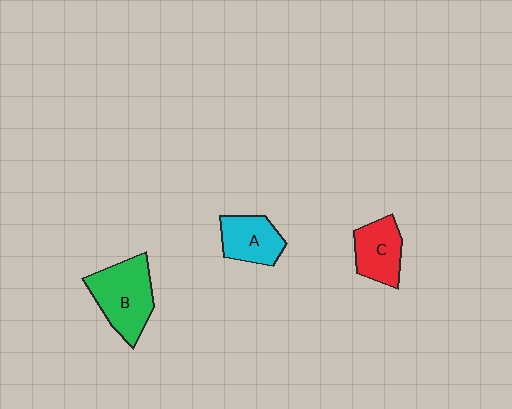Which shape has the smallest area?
Shape A (cyan).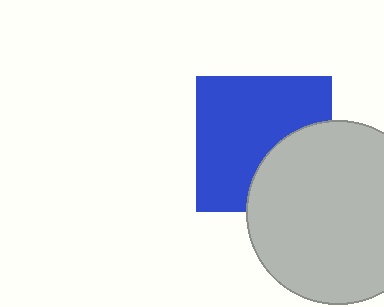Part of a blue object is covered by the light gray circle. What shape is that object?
It is a square.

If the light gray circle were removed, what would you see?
You would see the complete blue square.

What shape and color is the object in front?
The object in front is a light gray circle.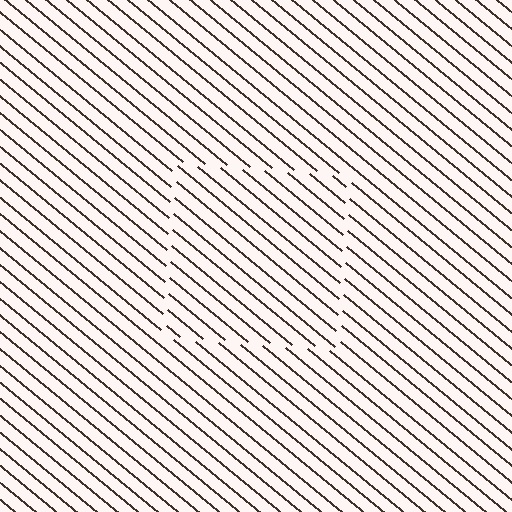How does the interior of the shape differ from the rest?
The interior of the shape contains the same grating, shifted by half a period — the contour is defined by the phase discontinuity where line-ends from the inner and outer gratings abut.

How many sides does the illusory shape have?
4 sides — the line-ends trace a square.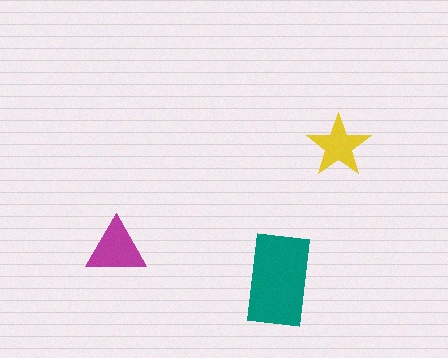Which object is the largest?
The teal rectangle.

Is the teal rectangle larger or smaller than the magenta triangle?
Larger.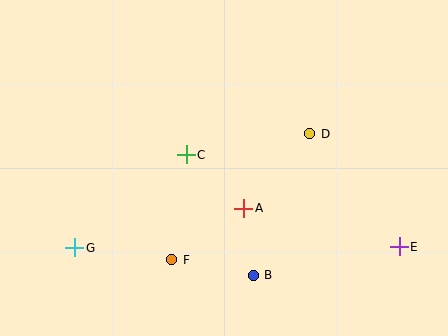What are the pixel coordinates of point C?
Point C is at (186, 155).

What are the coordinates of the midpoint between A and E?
The midpoint between A and E is at (321, 227).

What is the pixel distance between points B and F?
The distance between B and F is 83 pixels.